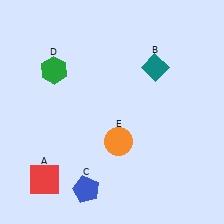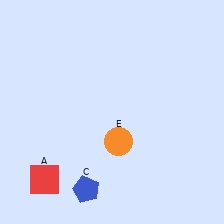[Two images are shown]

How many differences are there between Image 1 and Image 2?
There are 2 differences between the two images.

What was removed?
The green hexagon (D), the teal diamond (B) were removed in Image 2.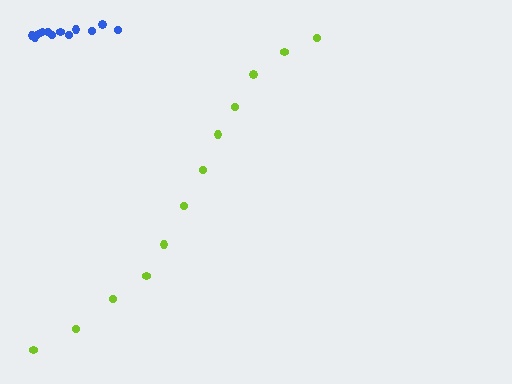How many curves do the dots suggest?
There are 2 distinct paths.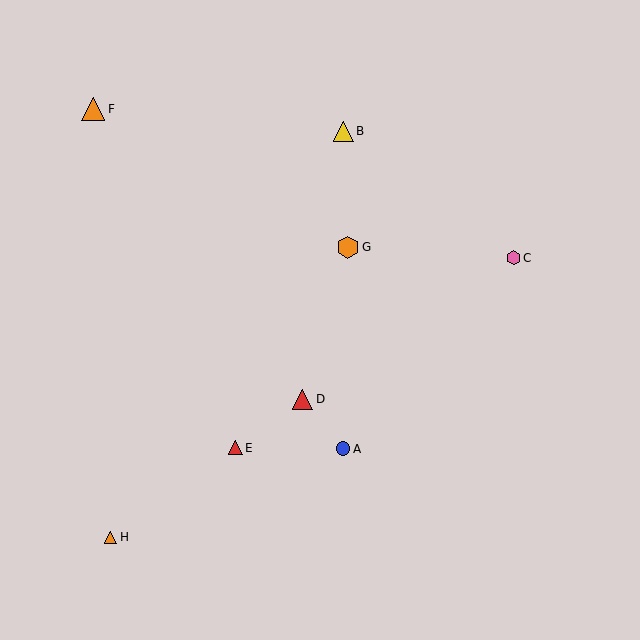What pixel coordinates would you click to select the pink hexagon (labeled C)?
Click at (513, 258) to select the pink hexagon C.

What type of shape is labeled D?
Shape D is a red triangle.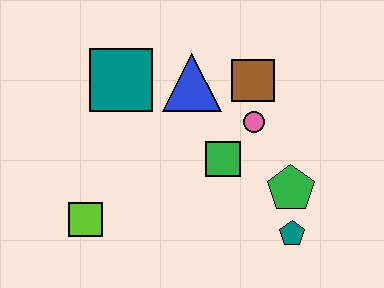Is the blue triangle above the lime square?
Yes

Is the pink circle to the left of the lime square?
No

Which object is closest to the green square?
The pink circle is closest to the green square.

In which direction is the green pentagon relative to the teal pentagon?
The green pentagon is above the teal pentagon.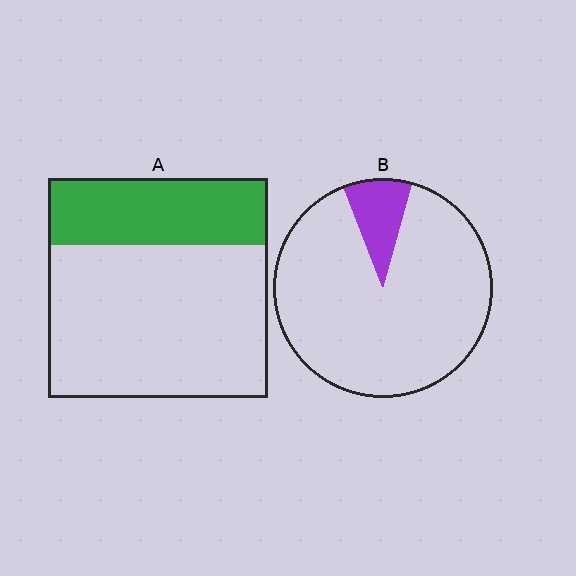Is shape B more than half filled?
No.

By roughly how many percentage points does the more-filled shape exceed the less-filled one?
By roughly 20 percentage points (A over B).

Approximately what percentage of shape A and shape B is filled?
A is approximately 30% and B is approximately 10%.